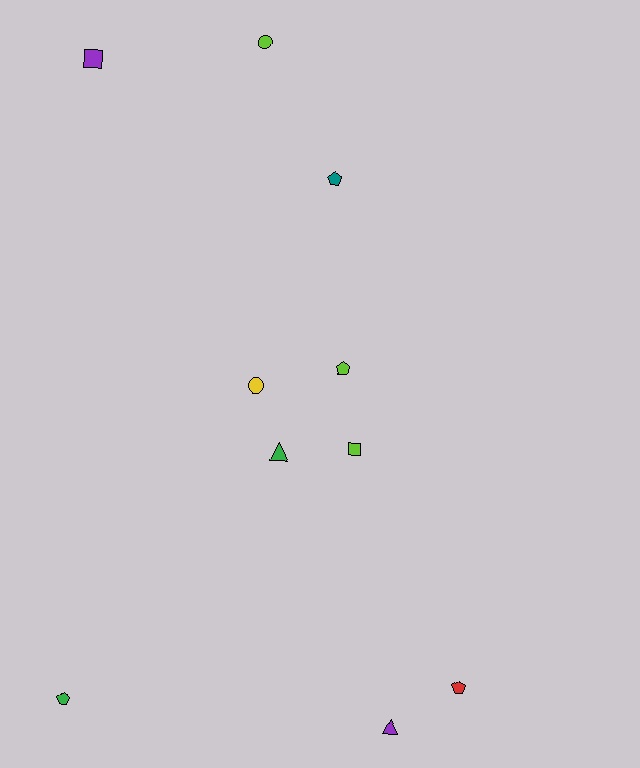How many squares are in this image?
There are 2 squares.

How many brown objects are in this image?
There are no brown objects.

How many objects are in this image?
There are 10 objects.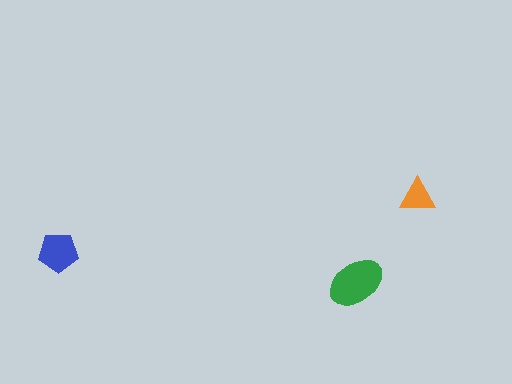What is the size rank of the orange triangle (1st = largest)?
3rd.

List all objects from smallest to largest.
The orange triangle, the blue pentagon, the green ellipse.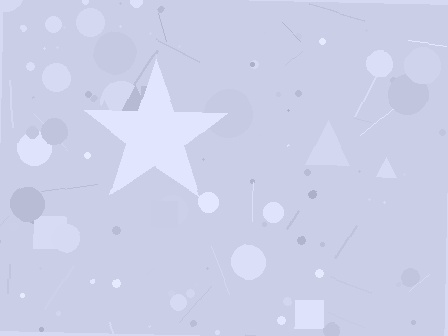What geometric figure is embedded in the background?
A star is embedded in the background.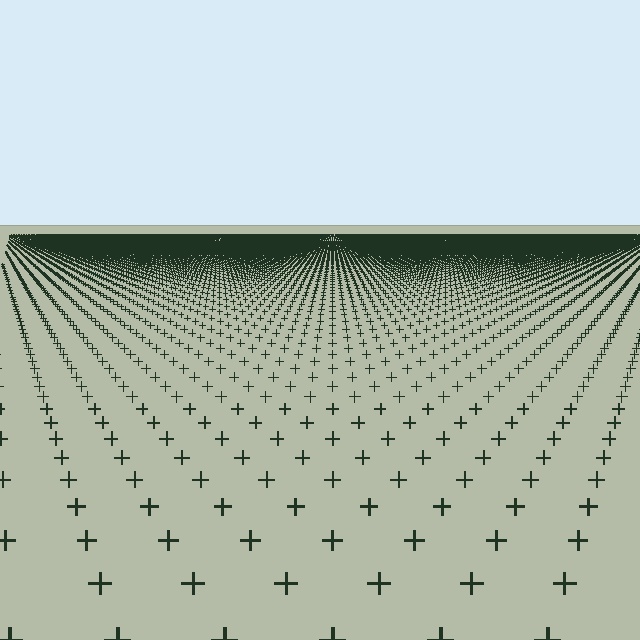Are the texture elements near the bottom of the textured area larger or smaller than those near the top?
Larger. Near the bottom, elements are closer to the viewer and appear at a bigger on-screen size.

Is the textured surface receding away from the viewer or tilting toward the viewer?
The surface is receding away from the viewer. Texture elements get smaller and denser toward the top.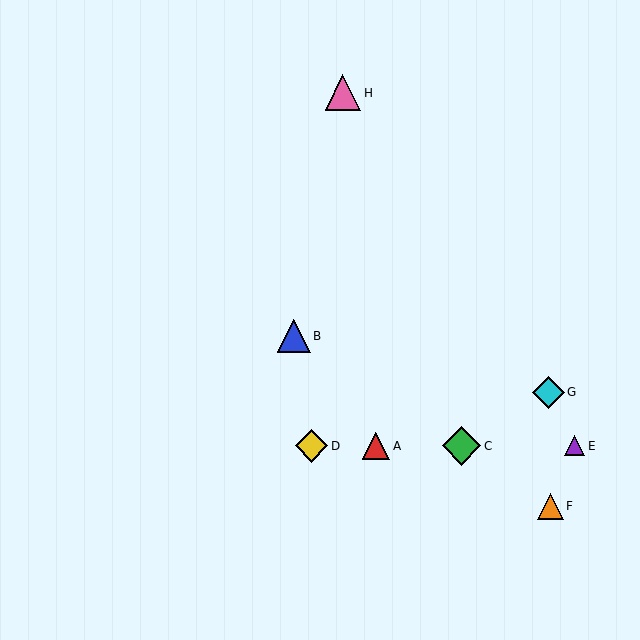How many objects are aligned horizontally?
4 objects (A, C, D, E) are aligned horizontally.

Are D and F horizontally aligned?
No, D is at y≈446 and F is at y≈506.